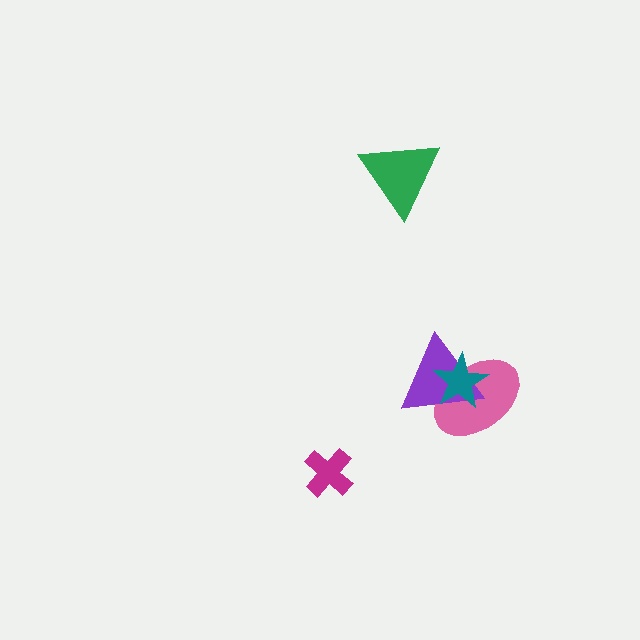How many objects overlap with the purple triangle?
2 objects overlap with the purple triangle.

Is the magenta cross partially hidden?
No, no other shape covers it.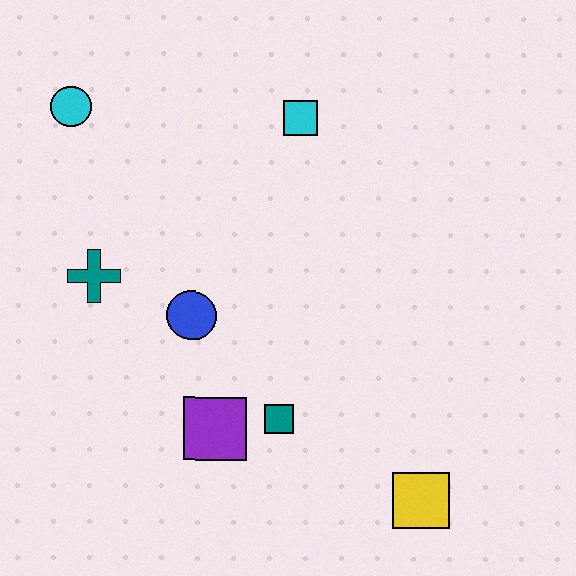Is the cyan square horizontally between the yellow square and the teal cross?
Yes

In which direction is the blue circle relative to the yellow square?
The blue circle is to the left of the yellow square.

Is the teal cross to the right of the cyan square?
No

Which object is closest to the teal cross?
The blue circle is closest to the teal cross.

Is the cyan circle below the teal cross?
No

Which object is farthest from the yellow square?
The cyan circle is farthest from the yellow square.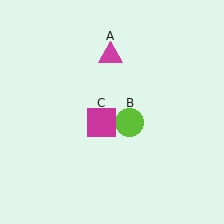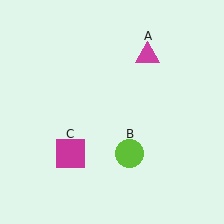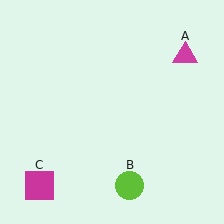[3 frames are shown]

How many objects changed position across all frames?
3 objects changed position: magenta triangle (object A), lime circle (object B), magenta square (object C).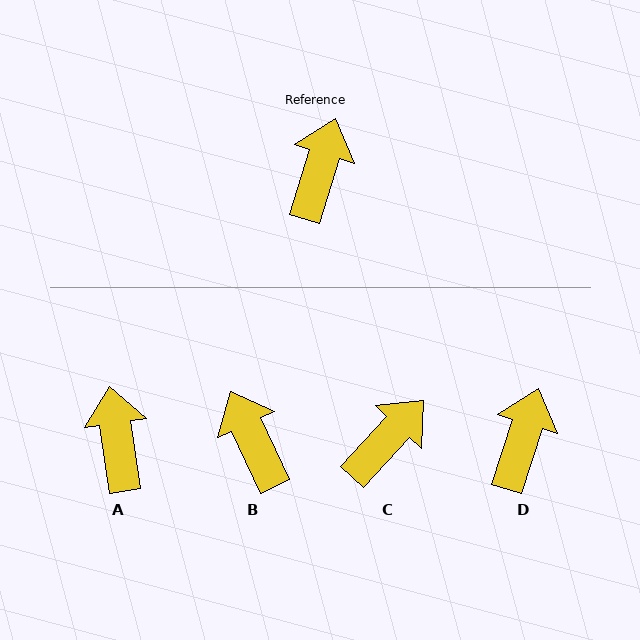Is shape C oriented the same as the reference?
No, it is off by about 26 degrees.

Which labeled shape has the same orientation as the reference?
D.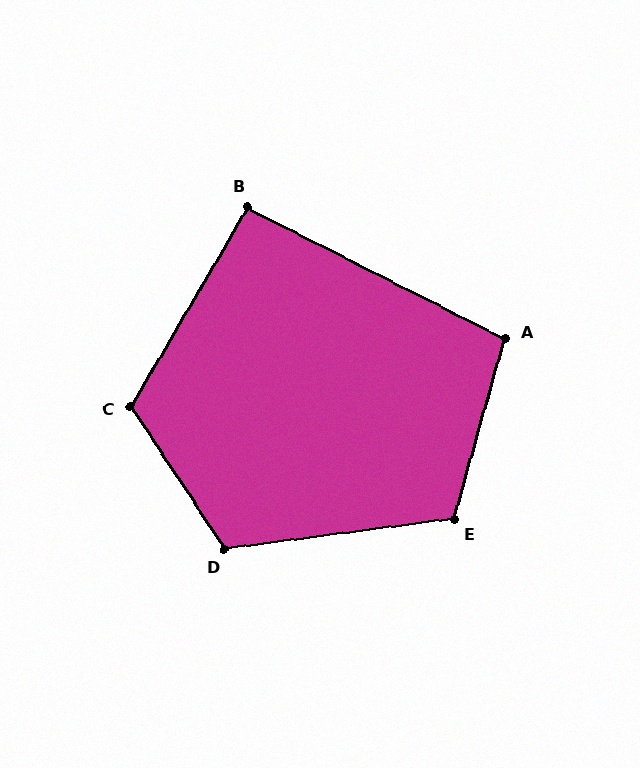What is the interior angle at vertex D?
Approximately 116 degrees (obtuse).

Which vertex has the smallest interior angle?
B, at approximately 93 degrees.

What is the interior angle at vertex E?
Approximately 113 degrees (obtuse).